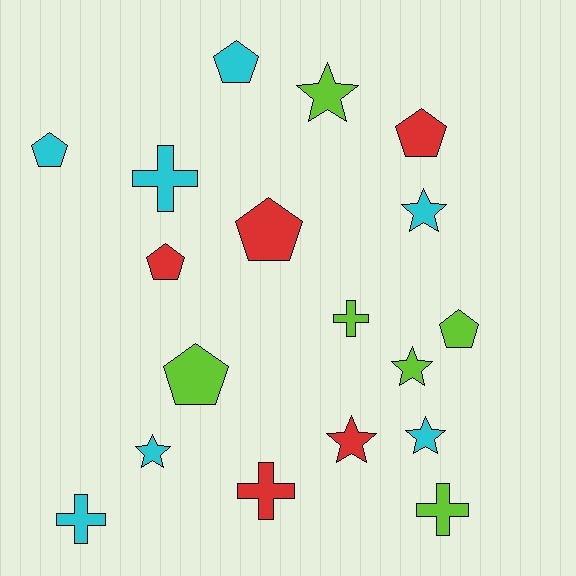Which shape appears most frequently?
Pentagon, with 7 objects.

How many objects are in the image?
There are 18 objects.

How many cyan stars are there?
There are 3 cyan stars.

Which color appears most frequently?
Cyan, with 7 objects.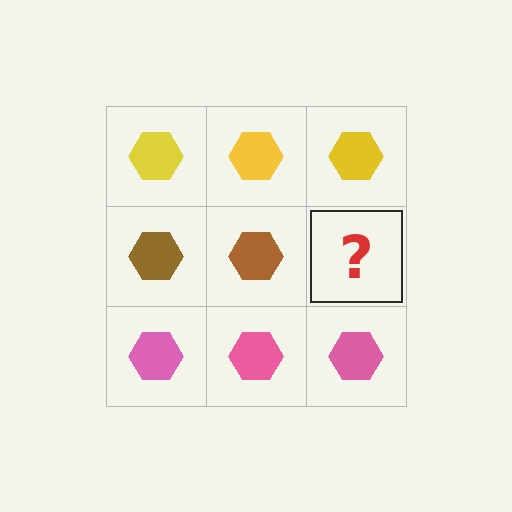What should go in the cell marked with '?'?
The missing cell should contain a brown hexagon.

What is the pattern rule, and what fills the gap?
The rule is that each row has a consistent color. The gap should be filled with a brown hexagon.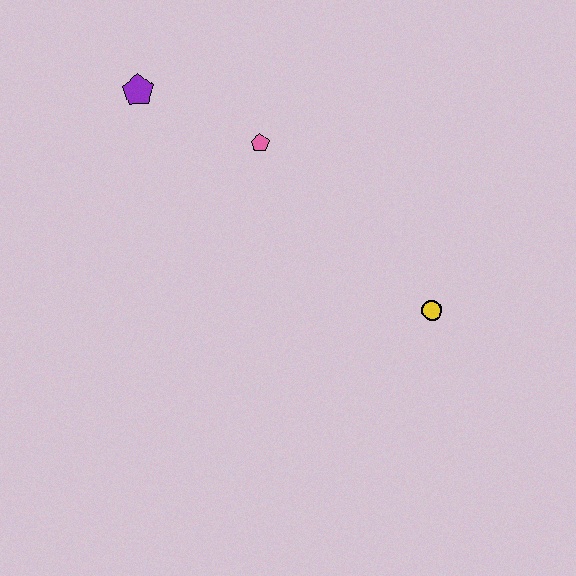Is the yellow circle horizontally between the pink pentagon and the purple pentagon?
No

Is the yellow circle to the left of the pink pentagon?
No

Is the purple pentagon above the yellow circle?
Yes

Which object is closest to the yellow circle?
The pink pentagon is closest to the yellow circle.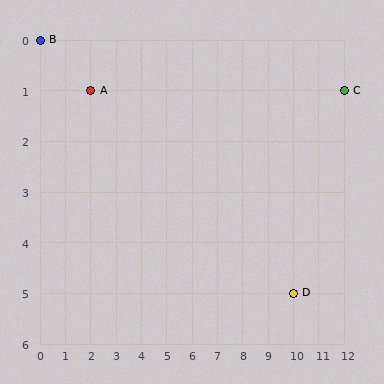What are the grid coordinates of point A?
Point A is at grid coordinates (2, 1).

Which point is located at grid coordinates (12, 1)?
Point C is at (12, 1).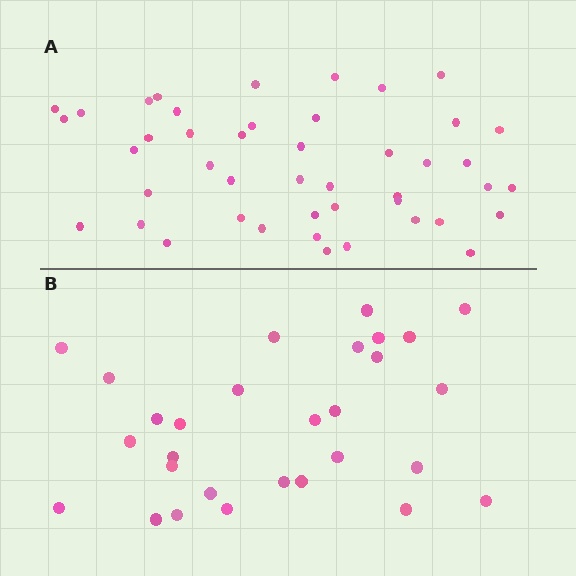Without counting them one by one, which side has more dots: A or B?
Region A (the top region) has more dots.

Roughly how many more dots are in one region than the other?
Region A has approximately 15 more dots than region B.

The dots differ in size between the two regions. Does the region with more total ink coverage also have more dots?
No. Region B has more total ink coverage because its dots are larger, but region A actually contains more individual dots. Total area can be misleading — the number of items is what matters here.